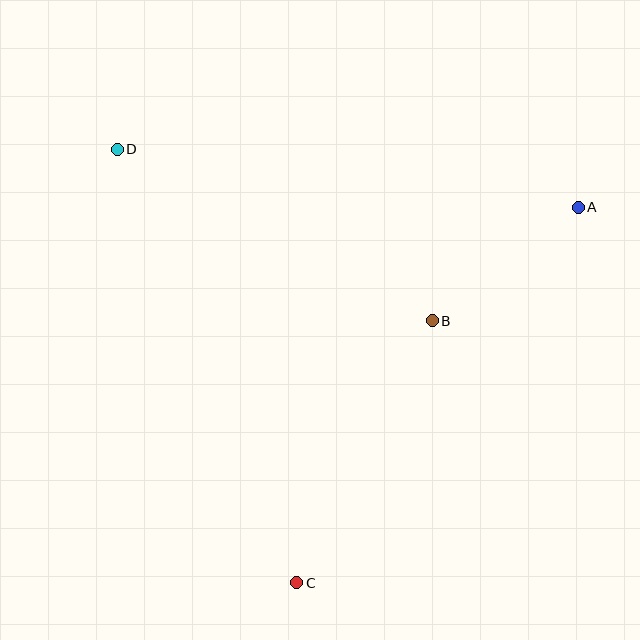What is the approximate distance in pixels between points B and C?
The distance between B and C is approximately 295 pixels.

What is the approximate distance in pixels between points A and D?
The distance between A and D is approximately 465 pixels.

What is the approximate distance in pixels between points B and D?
The distance between B and D is approximately 359 pixels.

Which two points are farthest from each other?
Points A and C are farthest from each other.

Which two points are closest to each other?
Points A and B are closest to each other.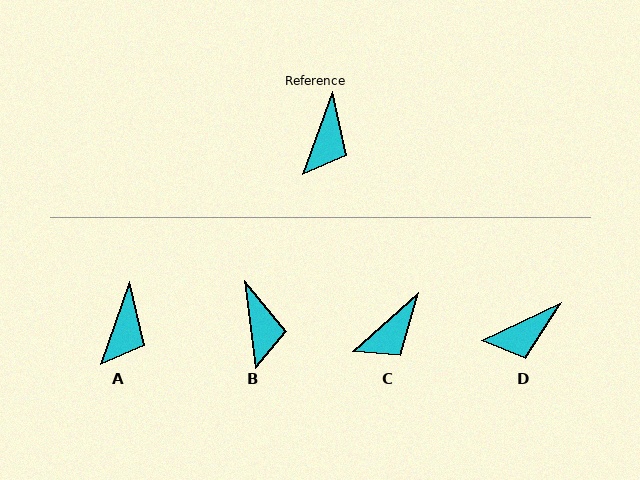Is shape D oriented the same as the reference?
No, it is off by about 45 degrees.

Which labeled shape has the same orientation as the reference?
A.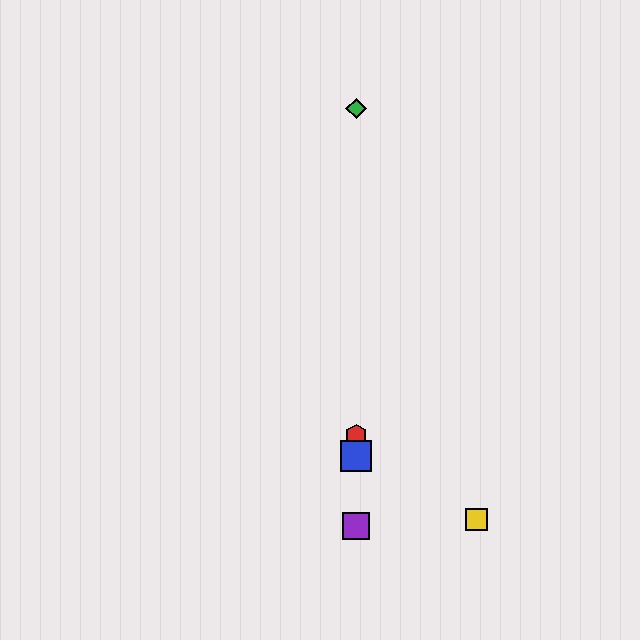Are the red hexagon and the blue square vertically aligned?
Yes, both are at x≈356.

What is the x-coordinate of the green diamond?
The green diamond is at x≈356.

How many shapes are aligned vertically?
4 shapes (the red hexagon, the blue square, the green diamond, the purple square) are aligned vertically.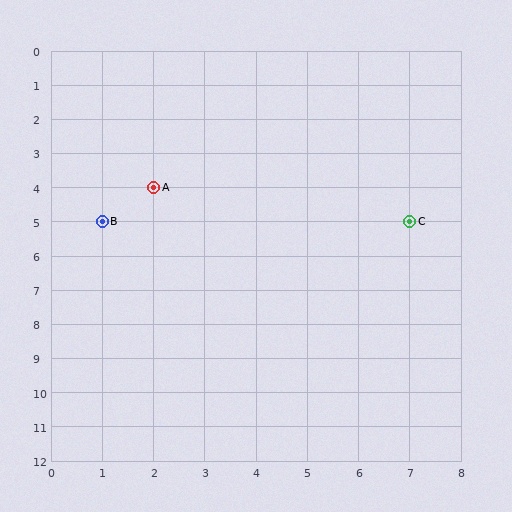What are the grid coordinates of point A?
Point A is at grid coordinates (2, 4).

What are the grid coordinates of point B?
Point B is at grid coordinates (1, 5).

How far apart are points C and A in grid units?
Points C and A are 5 columns and 1 row apart (about 5.1 grid units diagonally).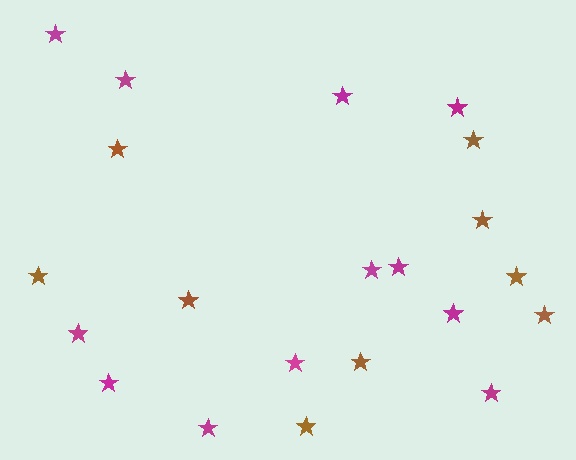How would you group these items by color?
There are 2 groups: one group of brown stars (9) and one group of magenta stars (12).